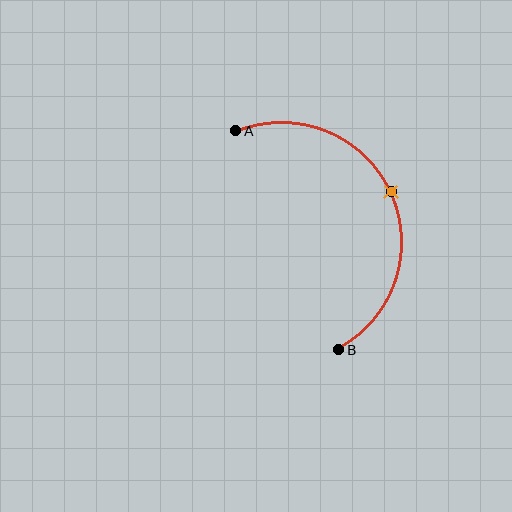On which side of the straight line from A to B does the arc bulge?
The arc bulges to the right of the straight line connecting A and B.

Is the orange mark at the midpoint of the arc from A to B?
Yes. The orange mark lies on the arc at equal arc-length from both A and B — it is the arc midpoint.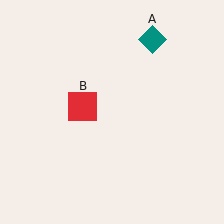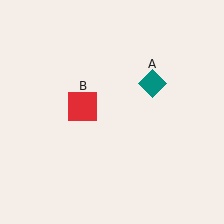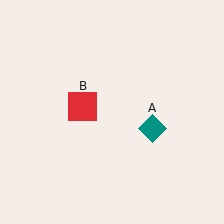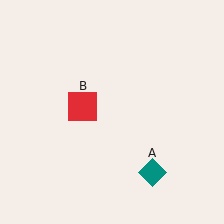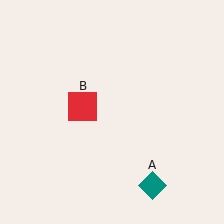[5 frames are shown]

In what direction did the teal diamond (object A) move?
The teal diamond (object A) moved down.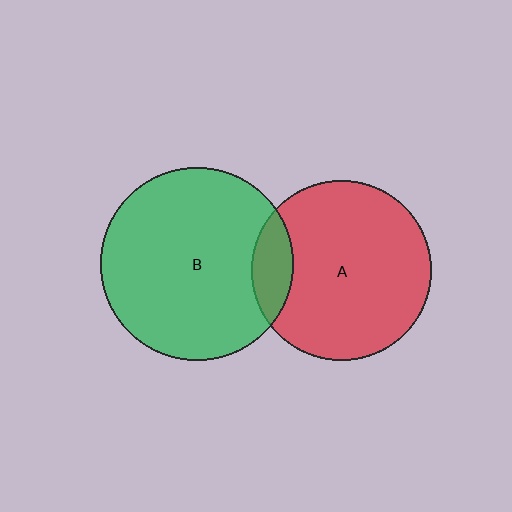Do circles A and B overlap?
Yes.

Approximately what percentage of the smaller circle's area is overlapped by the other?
Approximately 15%.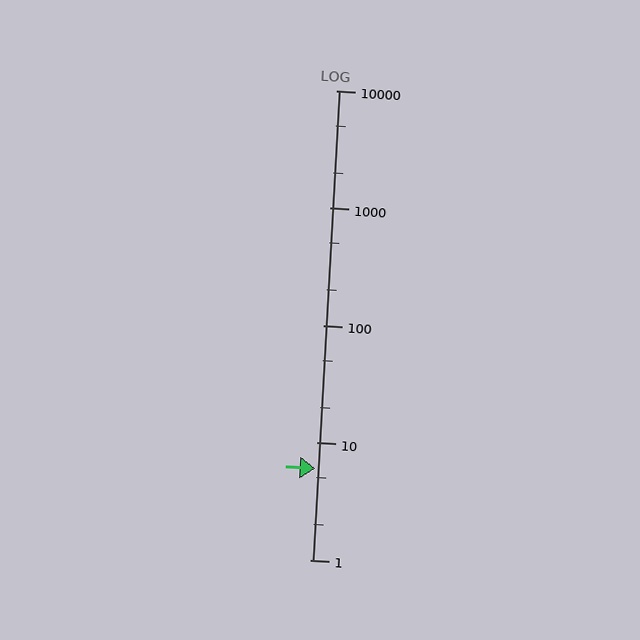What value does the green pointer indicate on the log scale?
The pointer indicates approximately 6.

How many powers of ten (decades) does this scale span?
The scale spans 4 decades, from 1 to 10000.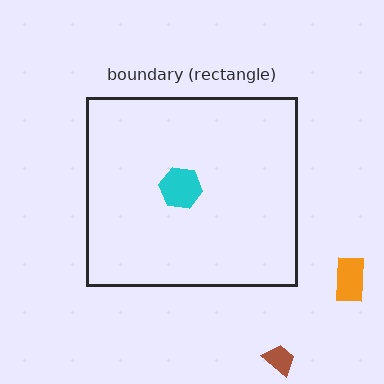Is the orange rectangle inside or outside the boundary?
Outside.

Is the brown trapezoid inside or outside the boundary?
Outside.